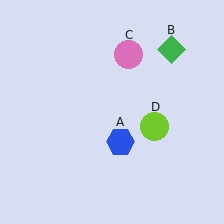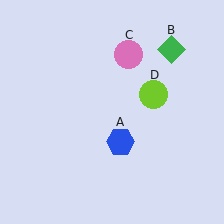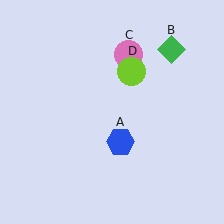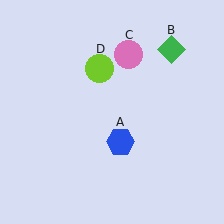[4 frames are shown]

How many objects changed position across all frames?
1 object changed position: lime circle (object D).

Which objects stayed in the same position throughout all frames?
Blue hexagon (object A) and green diamond (object B) and pink circle (object C) remained stationary.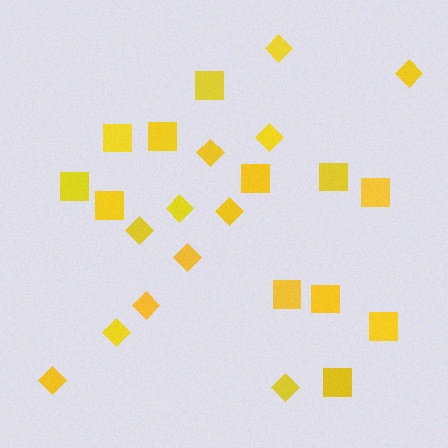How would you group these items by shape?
There are 2 groups: one group of diamonds (12) and one group of squares (12).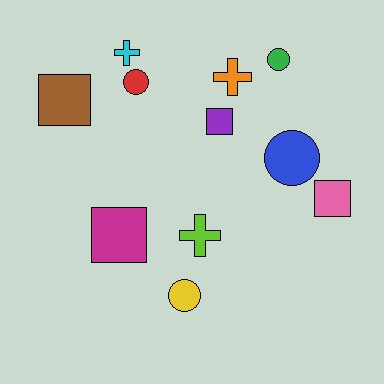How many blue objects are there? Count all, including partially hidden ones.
There is 1 blue object.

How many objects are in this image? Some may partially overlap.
There are 11 objects.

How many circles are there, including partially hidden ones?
There are 4 circles.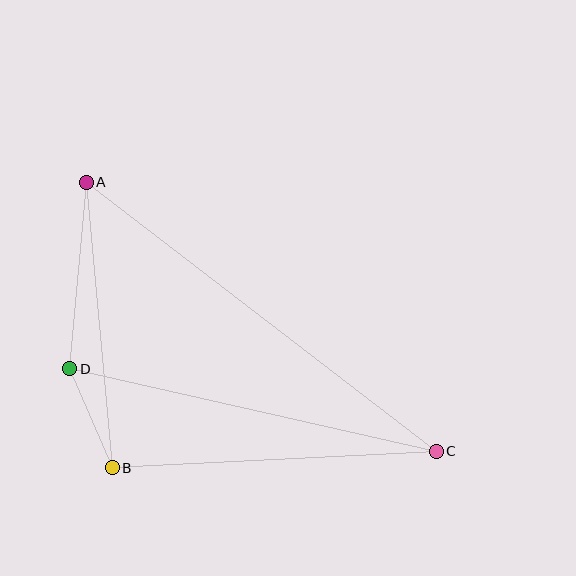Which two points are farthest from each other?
Points A and C are farthest from each other.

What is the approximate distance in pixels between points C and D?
The distance between C and D is approximately 376 pixels.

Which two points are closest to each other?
Points B and D are closest to each other.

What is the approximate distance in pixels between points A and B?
The distance between A and B is approximately 287 pixels.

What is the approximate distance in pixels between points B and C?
The distance between B and C is approximately 324 pixels.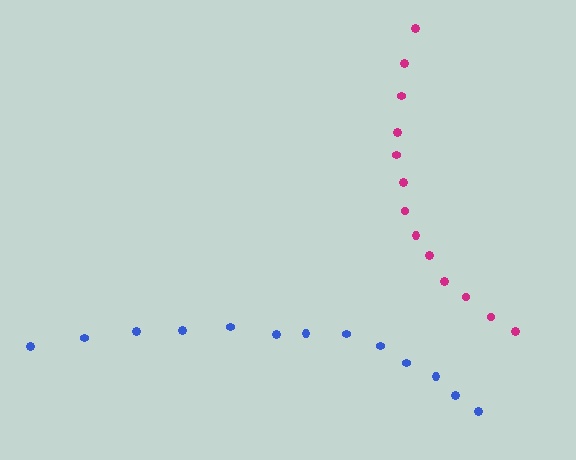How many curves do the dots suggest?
There are 2 distinct paths.